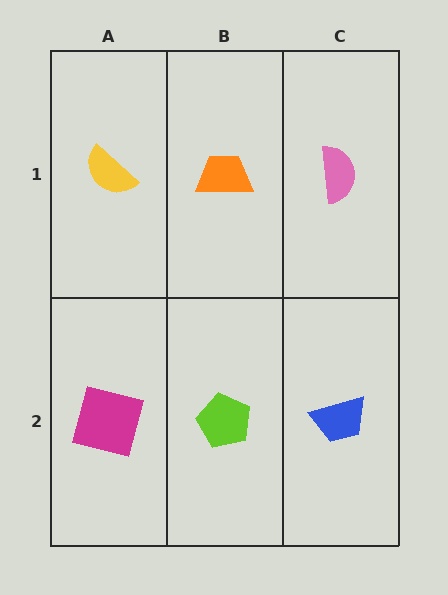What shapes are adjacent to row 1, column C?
A blue trapezoid (row 2, column C), an orange trapezoid (row 1, column B).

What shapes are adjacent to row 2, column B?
An orange trapezoid (row 1, column B), a magenta square (row 2, column A), a blue trapezoid (row 2, column C).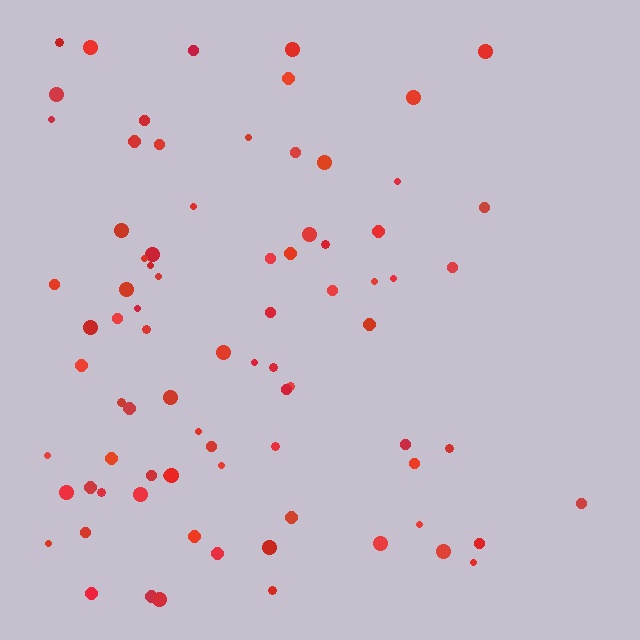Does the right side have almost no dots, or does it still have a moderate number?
Still a moderate number, just noticeably fewer than the left.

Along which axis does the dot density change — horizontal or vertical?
Horizontal.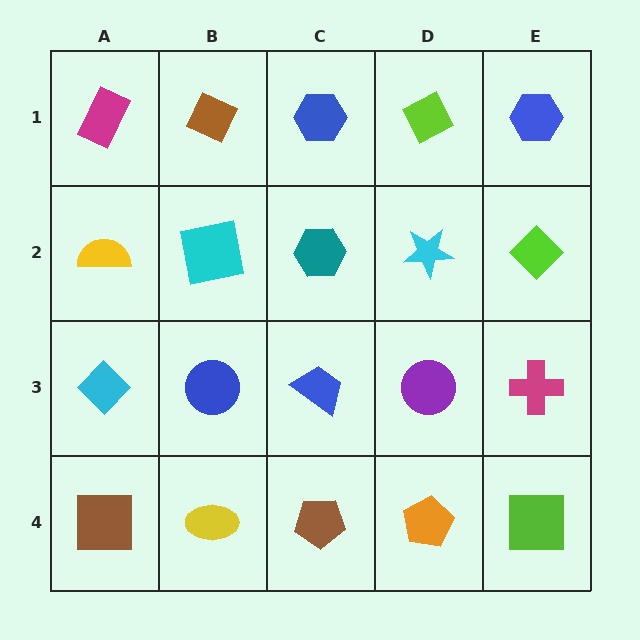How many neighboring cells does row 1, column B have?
3.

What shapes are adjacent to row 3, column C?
A teal hexagon (row 2, column C), a brown pentagon (row 4, column C), a blue circle (row 3, column B), a purple circle (row 3, column D).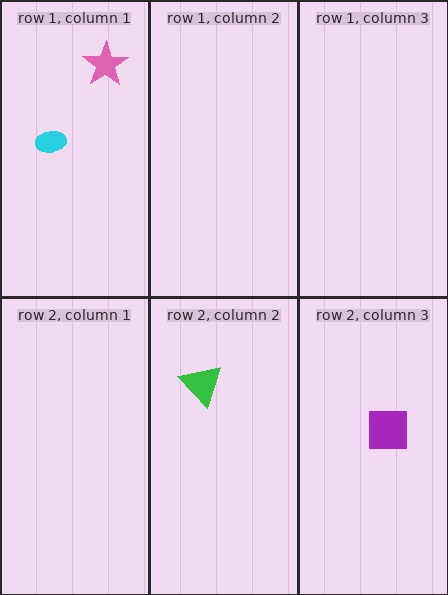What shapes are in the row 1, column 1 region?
The pink star, the cyan ellipse.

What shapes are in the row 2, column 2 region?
The green triangle.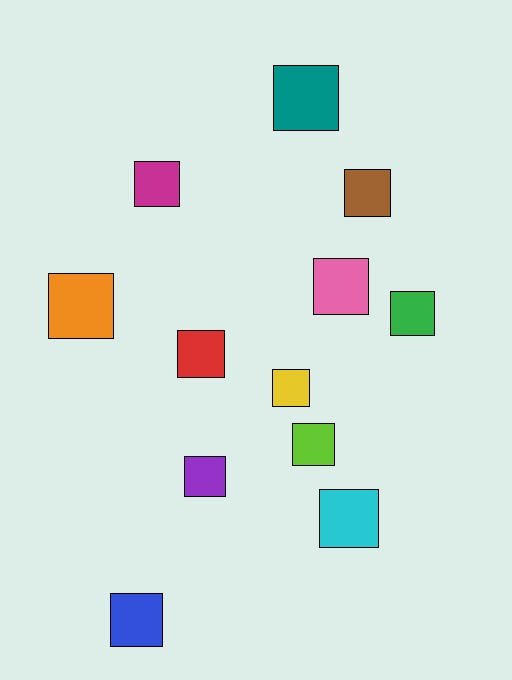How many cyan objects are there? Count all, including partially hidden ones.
There is 1 cyan object.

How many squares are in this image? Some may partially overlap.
There are 12 squares.